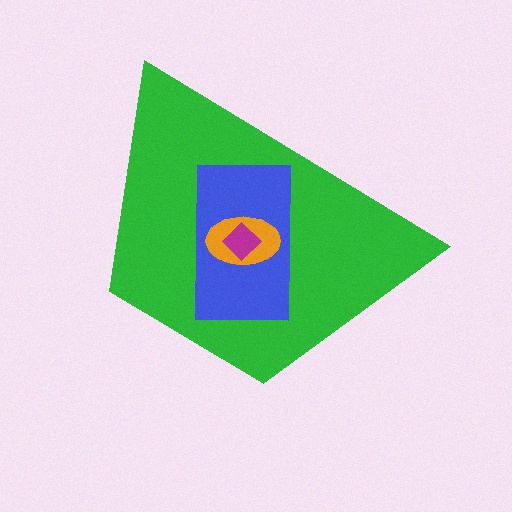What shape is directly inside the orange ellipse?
The magenta diamond.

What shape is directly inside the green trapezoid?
The blue rectangle.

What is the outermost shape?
The green trapezoid.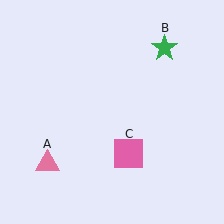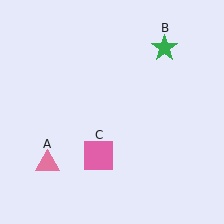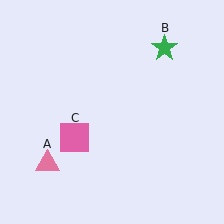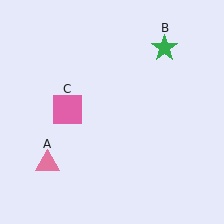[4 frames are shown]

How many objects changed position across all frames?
1 object changed position: pink square (object C).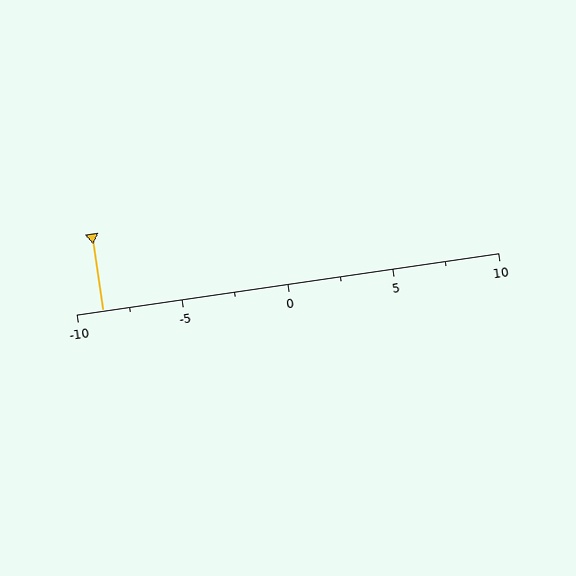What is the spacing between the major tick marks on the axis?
The major ticks are spaced 5 apart.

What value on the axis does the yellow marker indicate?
The marker indicates approximately -8.8.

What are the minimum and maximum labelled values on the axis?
The axis runs from -10 to 10.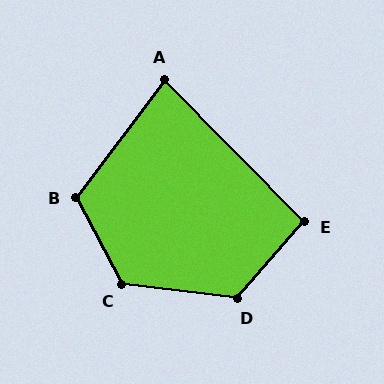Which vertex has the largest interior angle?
C, at approximately 125 degrees.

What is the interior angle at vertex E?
Approximately 95 degrees (approximately right).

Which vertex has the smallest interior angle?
A, at approximately 81 degrees.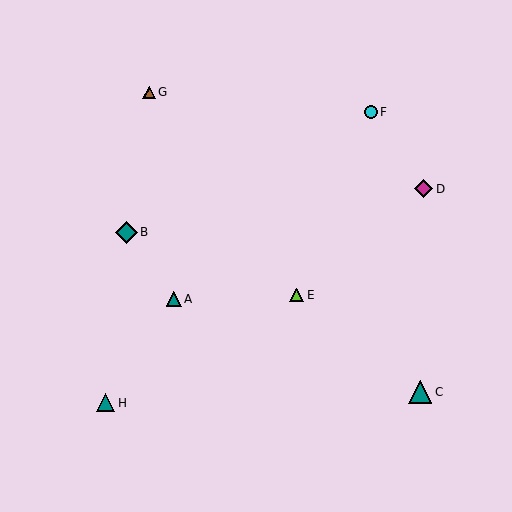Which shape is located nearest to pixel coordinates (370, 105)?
The cyan circle (labeled F) at (371, 112) is nearest to that location.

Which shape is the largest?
The teal triangle (labeled C) is the largest.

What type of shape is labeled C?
Shape C is a teal triangle.